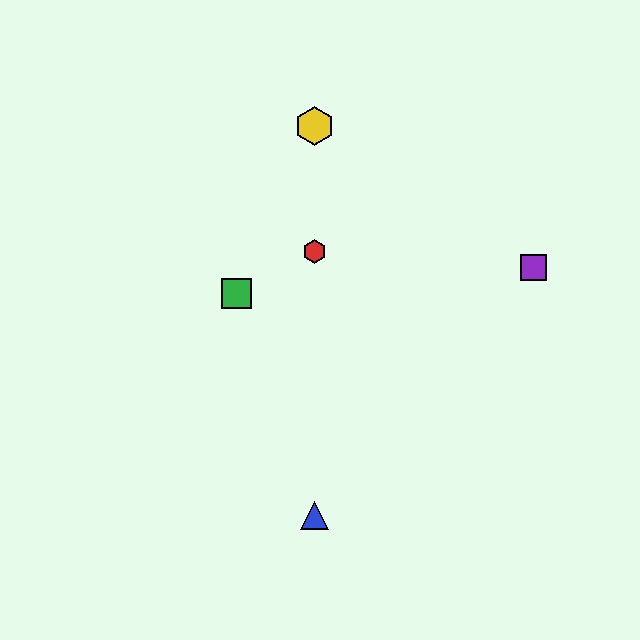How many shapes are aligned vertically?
3 shapes (the red hexagon, the blue triangle, the yellow hexagon) are aligned vertically.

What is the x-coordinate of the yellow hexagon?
The yellow hexagon is at x≈315.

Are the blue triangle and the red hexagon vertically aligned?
Yes, both are at x≈315.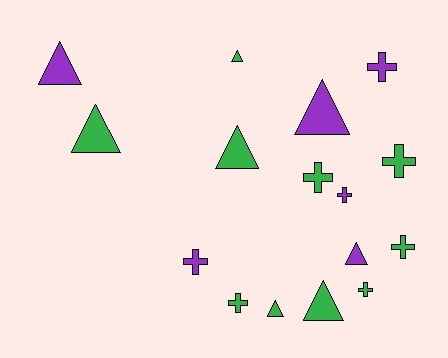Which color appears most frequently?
Green, with 10 objects.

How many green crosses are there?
There are 5 green crosses.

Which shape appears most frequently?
Triangle, with 8 objects.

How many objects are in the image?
There are 16 objects.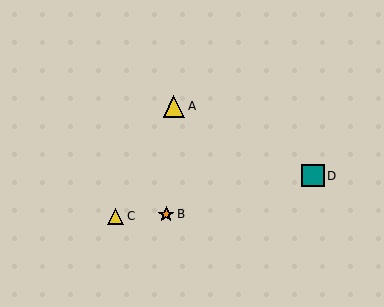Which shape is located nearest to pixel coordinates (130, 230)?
The yellow triangle (labeled C) at (116, 216) is nearest to that location.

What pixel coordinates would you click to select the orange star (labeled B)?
Click at (166, 214) to select the orange star B.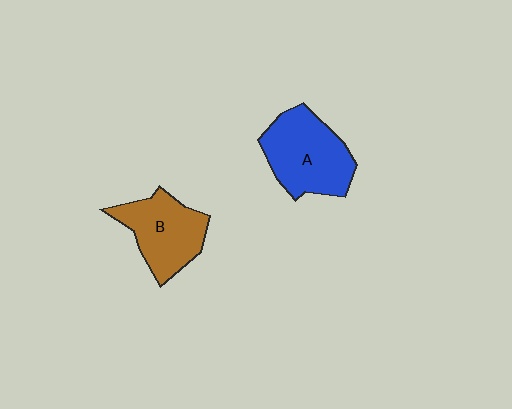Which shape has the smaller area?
Shape B (brown).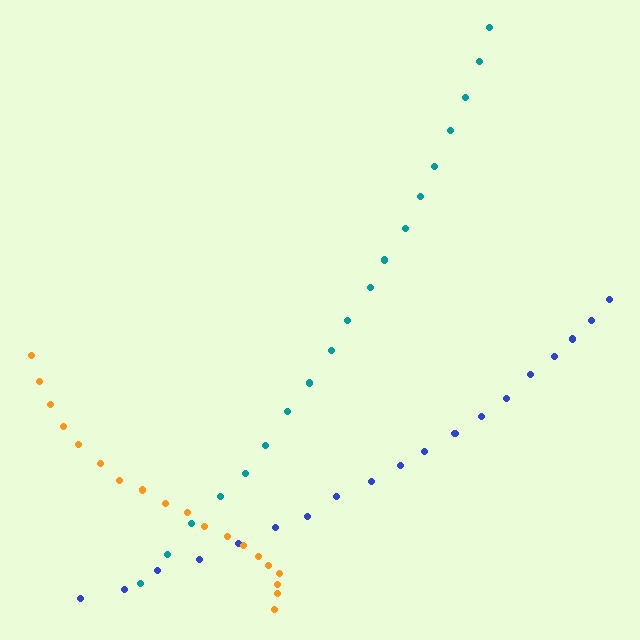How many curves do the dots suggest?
There are 3 distinct paths.